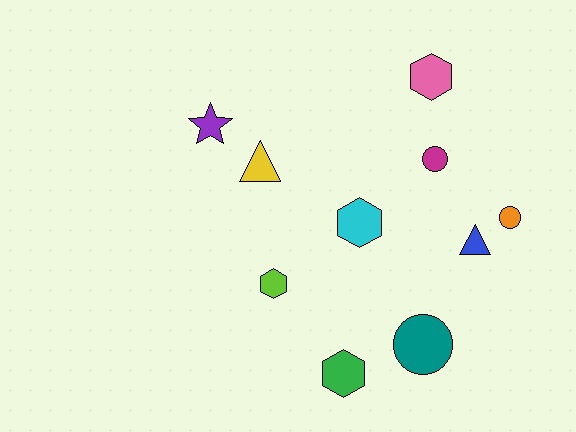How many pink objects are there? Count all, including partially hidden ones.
There is 1 pink object.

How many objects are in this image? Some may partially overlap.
There are 10 objects.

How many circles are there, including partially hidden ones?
There are 3 circles.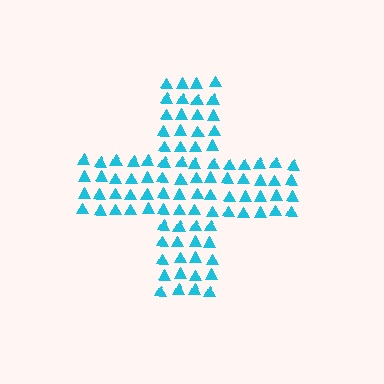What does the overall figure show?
The overall figure shows a cross.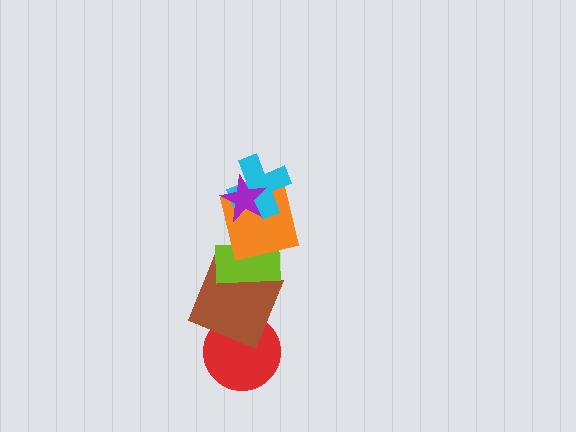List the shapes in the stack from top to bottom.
From top to bottom: the purple star, the cyan cross, the orange square, the lime rectangle, the brown square, the red circle.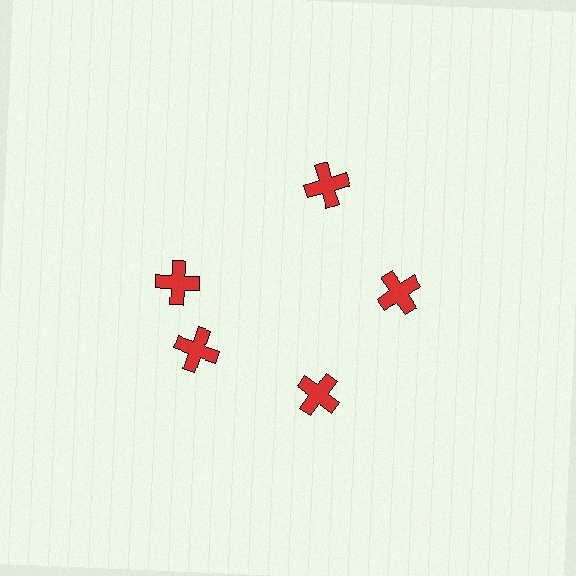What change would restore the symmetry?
The symmetry would be restored by rotating it back into even spacing with its neighbors so that all 5 crosses sit at equal angles and equal distance from the center.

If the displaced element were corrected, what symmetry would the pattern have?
It would have 5-fold rotational symmetry — the pattern would map onto itself every 72 degrees.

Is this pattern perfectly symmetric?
No. The 5 red crosses are arranged in a ring, but one element near the 10 o'clock position is rotated out of alignment along the ring, breaking the 5-fold rotational symmetry.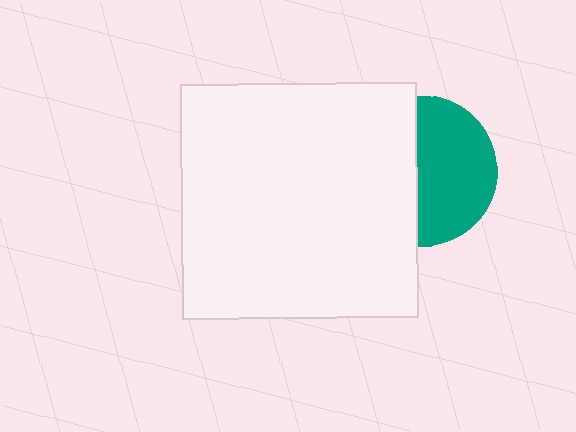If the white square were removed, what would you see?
You would see the complete teal circle.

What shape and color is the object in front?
The object in front is a white square.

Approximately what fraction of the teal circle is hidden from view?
Roughly 45% of the teal circle is hidden behind the white square.